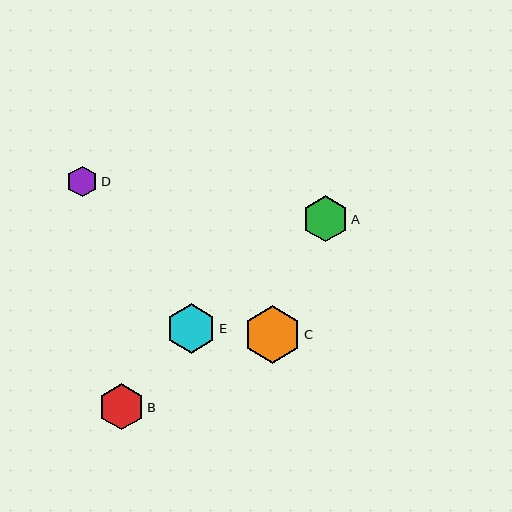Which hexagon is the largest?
Hexagon C is the largest with a size of approximately 57 pixels.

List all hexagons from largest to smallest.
From largest to smallest: C, E, A, B, D.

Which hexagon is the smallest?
Hexagon D is the smallest with a size of approximately 31 pixels.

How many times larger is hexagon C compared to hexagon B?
Hexagon C is approximately 1.3 times the size of hexagon B.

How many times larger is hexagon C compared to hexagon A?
Hexagon C is approximately 1.2 times the size of hexagon A.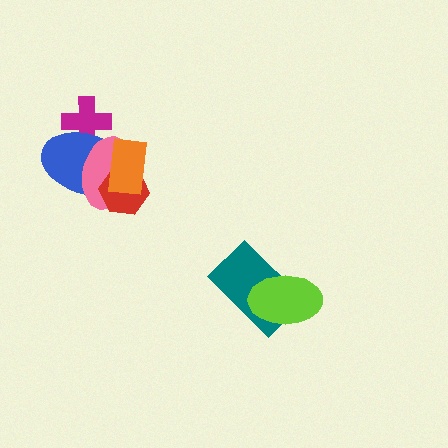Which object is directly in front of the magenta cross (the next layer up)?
The blue ellipse is directly in front of the magenta cross.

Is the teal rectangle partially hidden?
Yes, it is partially covered by another shape.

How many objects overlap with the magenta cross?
2 objects overlap with the magenta cross.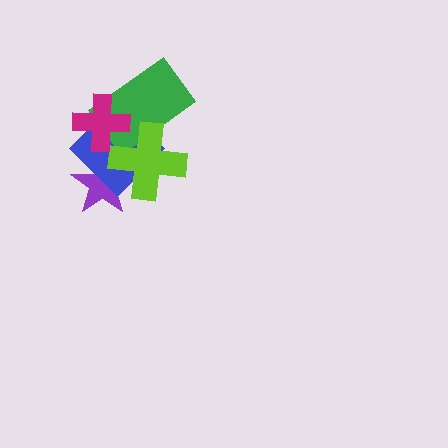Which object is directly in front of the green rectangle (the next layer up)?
The lime cross is directly in front of the green rectangle.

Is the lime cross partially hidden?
Yes, it is partially covered by another shape.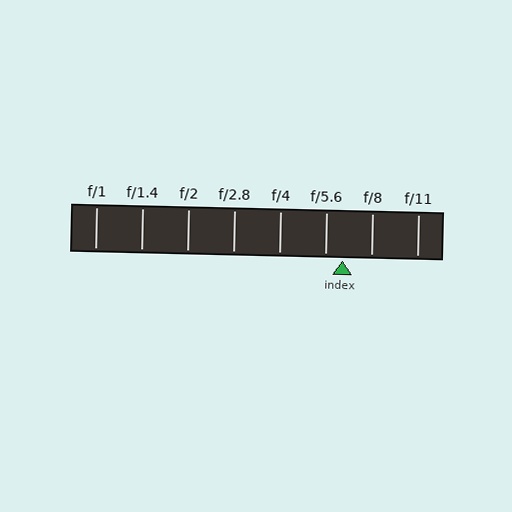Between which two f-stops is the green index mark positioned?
The index mark is between f/5.6 and f/8.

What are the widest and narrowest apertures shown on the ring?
The widest aperture shown is f/1 and the narrowest is f/11.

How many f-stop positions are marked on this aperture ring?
There are 8 f-stop positions marked.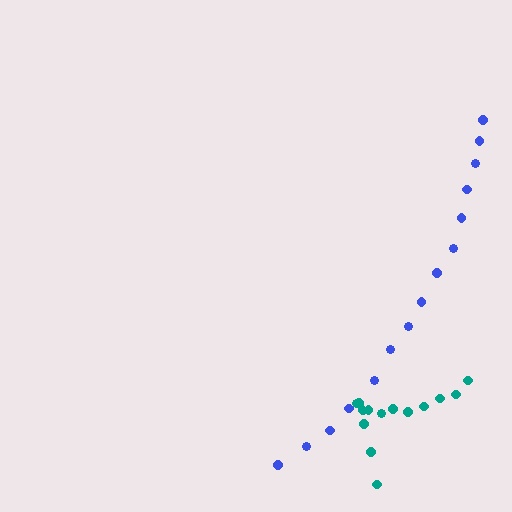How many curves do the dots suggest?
There are 2 distinct paths.